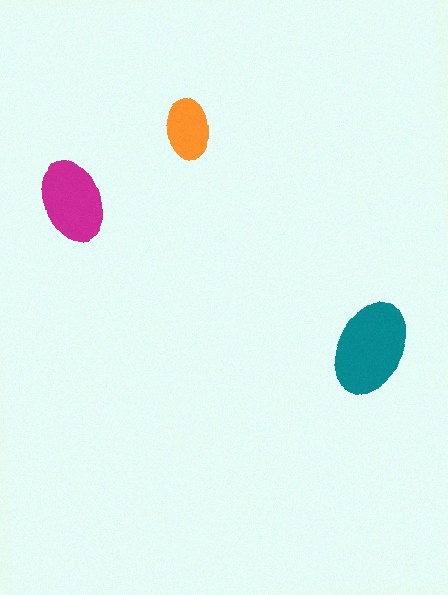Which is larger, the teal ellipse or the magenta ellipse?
The teal one.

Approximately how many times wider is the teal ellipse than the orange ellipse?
About 1.5 times wider.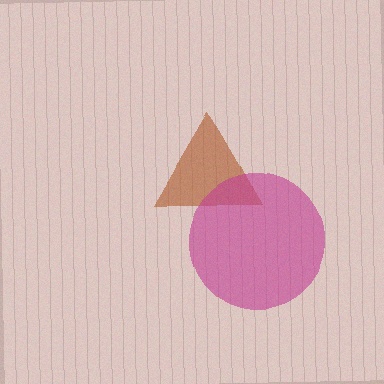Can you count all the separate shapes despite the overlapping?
Yes, there are 2 separate shapes.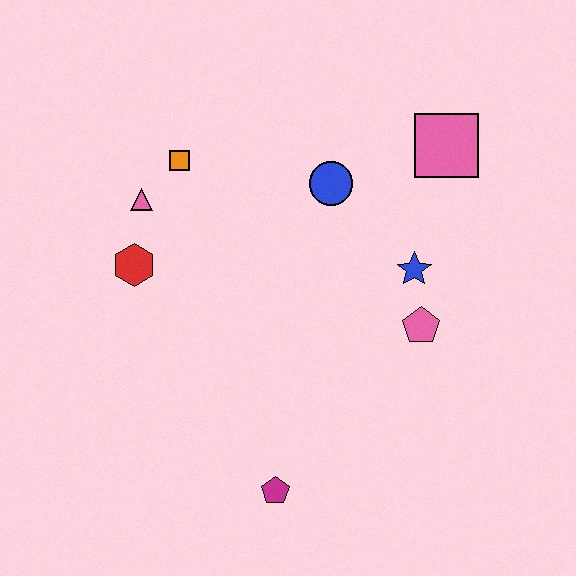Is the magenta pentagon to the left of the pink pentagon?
Yes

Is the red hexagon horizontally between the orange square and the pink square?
No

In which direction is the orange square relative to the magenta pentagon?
The orange square is above the magenta pentagon.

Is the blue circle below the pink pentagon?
No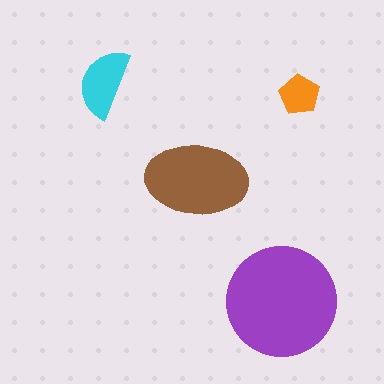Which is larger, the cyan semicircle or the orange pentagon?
The cyan semicircle.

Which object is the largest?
The purple circle.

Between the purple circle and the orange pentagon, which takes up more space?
The purple circle.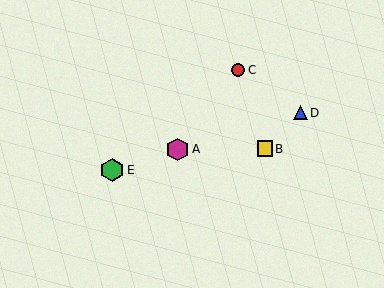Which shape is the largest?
The green hexagon (labeled E) is the largest.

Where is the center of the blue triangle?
The center of the blue triangle is at (300, 113).